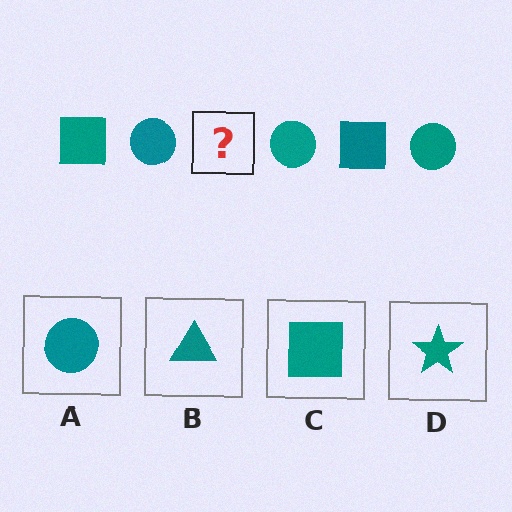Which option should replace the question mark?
Option C.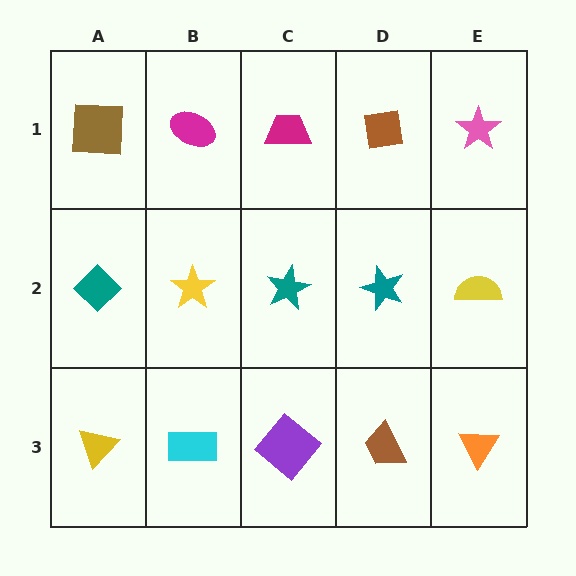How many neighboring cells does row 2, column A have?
3.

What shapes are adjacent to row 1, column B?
A yellow star (row 2, column B), a brown square (row 1, column A), a magenta trapezoid (row 1, column C).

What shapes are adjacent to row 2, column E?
A pink star (row 1, column E), an orange triangle (row 3, column E), a teal star (row 2, column D).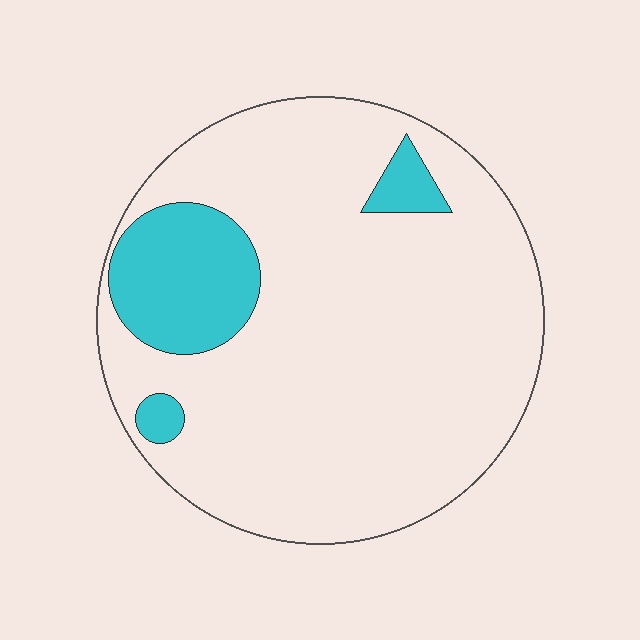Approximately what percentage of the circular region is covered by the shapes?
Approximately 15%.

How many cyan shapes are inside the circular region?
3.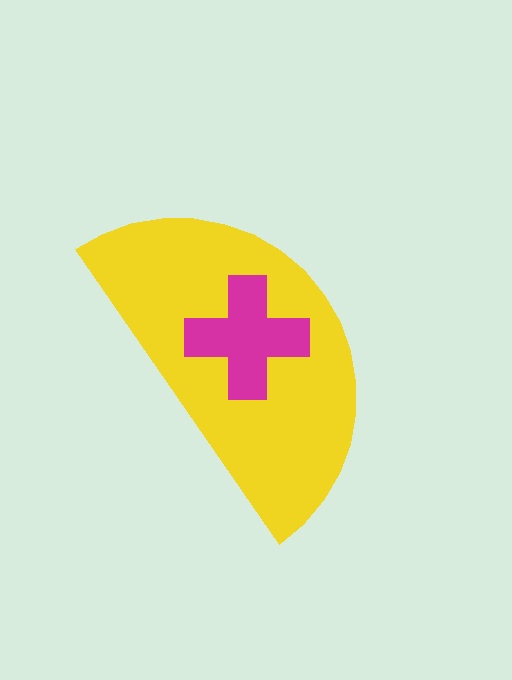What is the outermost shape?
The yellow semicircle.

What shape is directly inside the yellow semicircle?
The magenta cross.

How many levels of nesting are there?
2.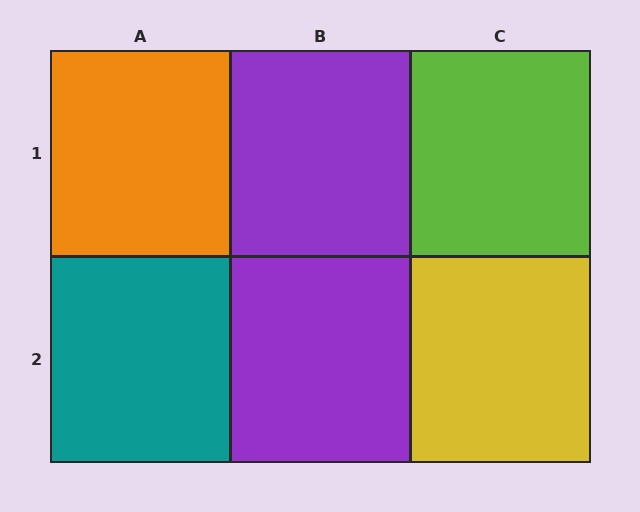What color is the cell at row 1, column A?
Orange.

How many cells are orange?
1 cell is orange.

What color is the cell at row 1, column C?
Lime.